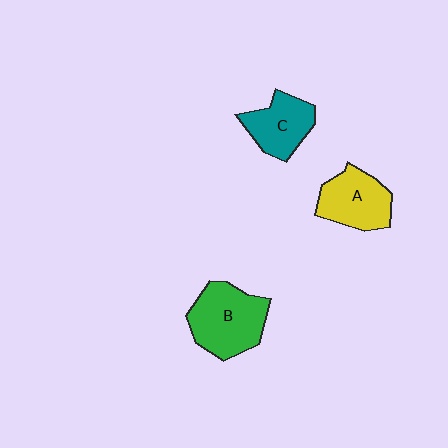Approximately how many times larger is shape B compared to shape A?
Approximately 1.3 times.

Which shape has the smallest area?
Shape C (teal).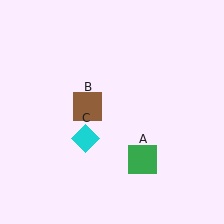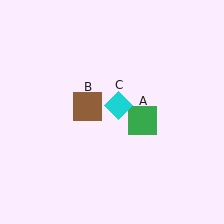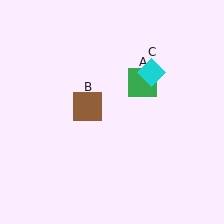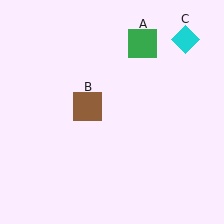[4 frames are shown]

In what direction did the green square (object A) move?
The green square (object A) moved up.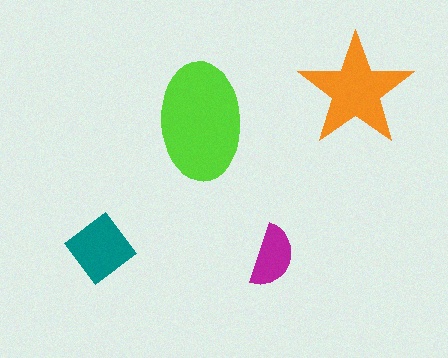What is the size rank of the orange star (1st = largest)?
2nd.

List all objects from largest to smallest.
The lime ellipse, the orange star, the teal diamond, the magenta semicircle.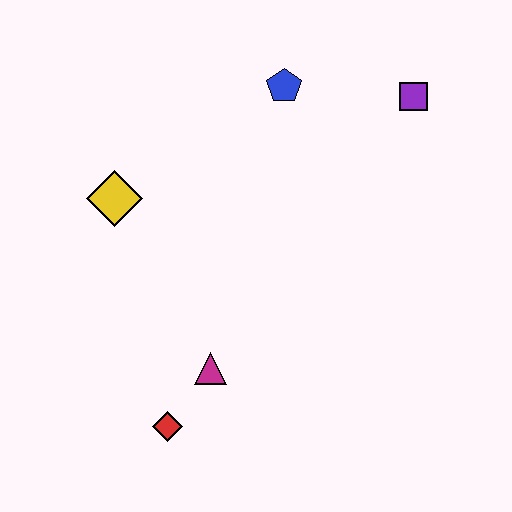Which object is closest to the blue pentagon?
The purple square is closest to the blue pentagon.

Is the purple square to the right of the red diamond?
Yes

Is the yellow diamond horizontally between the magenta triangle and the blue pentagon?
No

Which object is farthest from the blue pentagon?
The red diamond is farthest from the blue pentagon.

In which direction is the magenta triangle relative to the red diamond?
The magenta triangle is above the red diamond.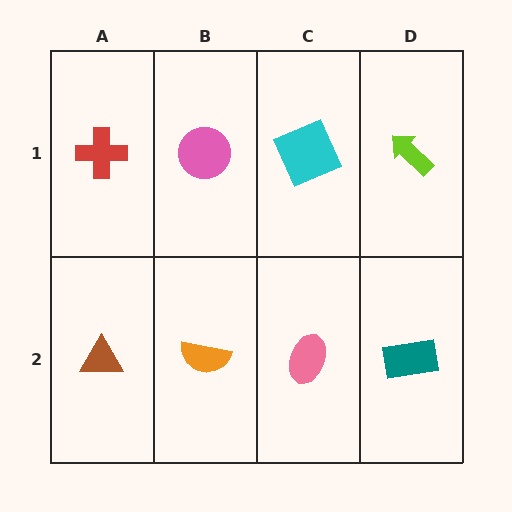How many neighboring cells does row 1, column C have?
3.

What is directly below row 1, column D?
A teal rectangle.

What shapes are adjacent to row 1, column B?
An orange semicircle (row 2, column B), a red cross (row 1, column A), a cyan square (row 1, column C).